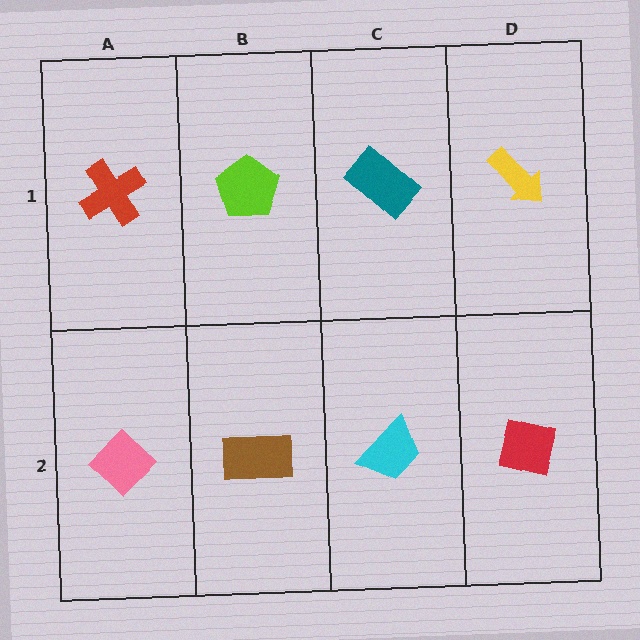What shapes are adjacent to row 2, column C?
A teal rectangle (row 1, column C), a brown rectangle (row 2, column B), a red square (row 2, column D).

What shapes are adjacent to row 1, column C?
A cyan trapezoid (row 2, column C), a lime pentagon (row 1, column B), a yellow arrow (row 1, column D).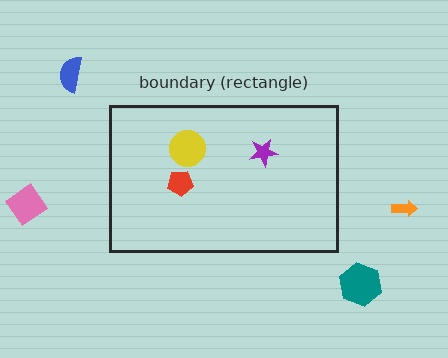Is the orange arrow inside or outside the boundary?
Outside.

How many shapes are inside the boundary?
3 inside, 4 outside.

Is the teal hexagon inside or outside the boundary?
Outside.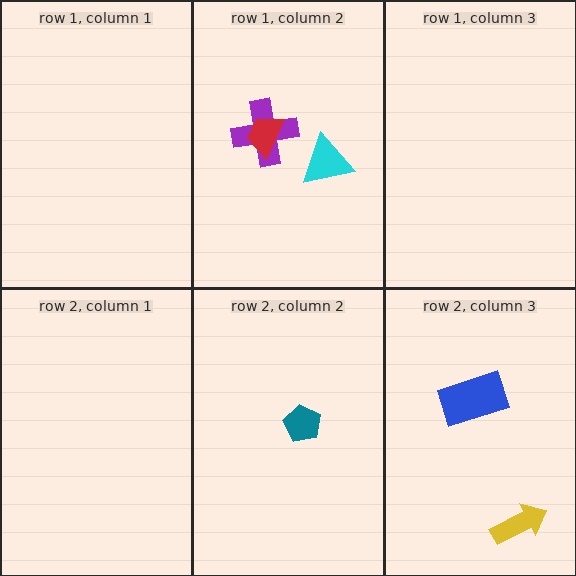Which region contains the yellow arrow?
The row 2, column 3 region.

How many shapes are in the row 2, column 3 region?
2.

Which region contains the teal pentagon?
The row 2, column 2 region.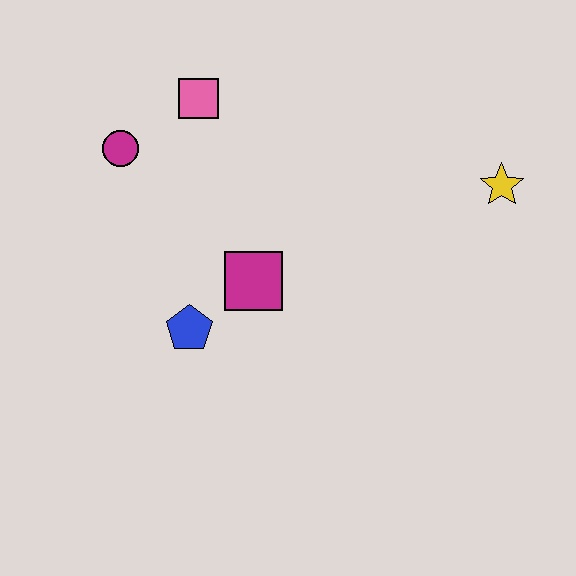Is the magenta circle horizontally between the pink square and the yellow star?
No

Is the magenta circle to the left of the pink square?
Yes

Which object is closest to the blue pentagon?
The magenta square is closest to the blue pentagon.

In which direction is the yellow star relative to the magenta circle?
The yellow star is to the right of the magenta circle.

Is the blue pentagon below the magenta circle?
Yes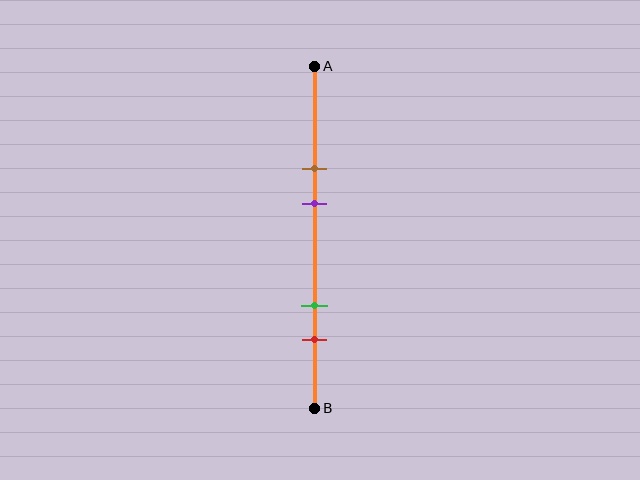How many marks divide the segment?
There are 4 marks dividing the segment.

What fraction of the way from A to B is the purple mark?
The purple mark is approximately 40% (0.4) of the way from A to B.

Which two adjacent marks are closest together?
The brown and purple marks are the closest adjacent pair.